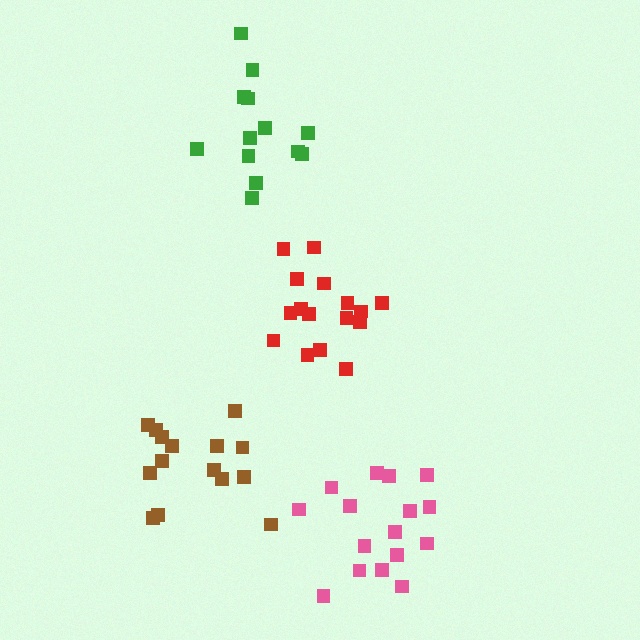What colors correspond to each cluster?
The clusters are colored: green, brown, red, pink.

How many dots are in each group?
Group 1: 13 dots, Group 2: 15 dots, Group 3: 16 dots, Group 4: 16 dots (60 total).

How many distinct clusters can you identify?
There are 4 distinct clusters.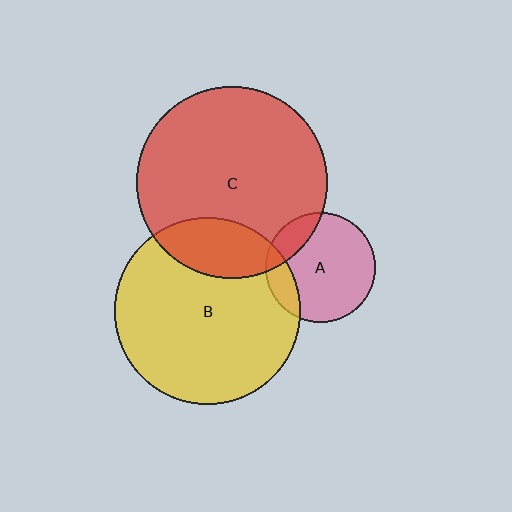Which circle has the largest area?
Circle C (red).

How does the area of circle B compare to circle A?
Approximately 2.9 times.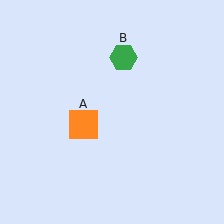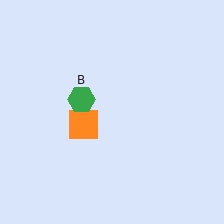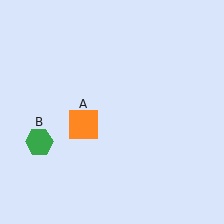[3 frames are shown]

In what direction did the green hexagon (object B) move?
The green hexagon (object B) moved down and to the left.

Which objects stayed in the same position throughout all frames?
Orange square (object A) remained stationary.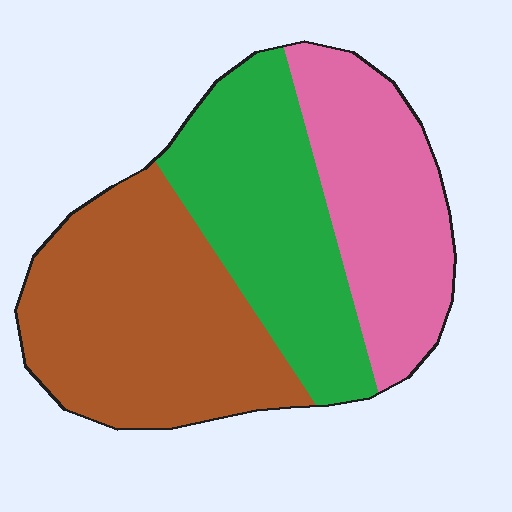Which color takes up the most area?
Brown, at roughly 40%.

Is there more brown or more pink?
Brown.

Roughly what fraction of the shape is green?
Green covers around 30% of the shape.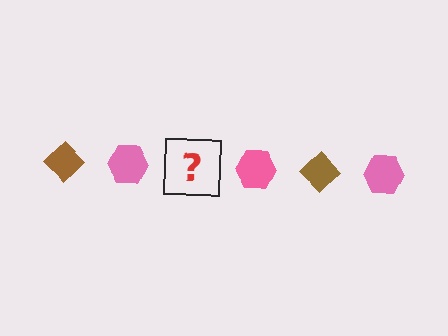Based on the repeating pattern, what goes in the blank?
The blank should be a brown diamond.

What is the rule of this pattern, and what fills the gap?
The rule is that the pattern alternates between brown diamond and pink hexagon. The gap should be filled with a brown diamond.